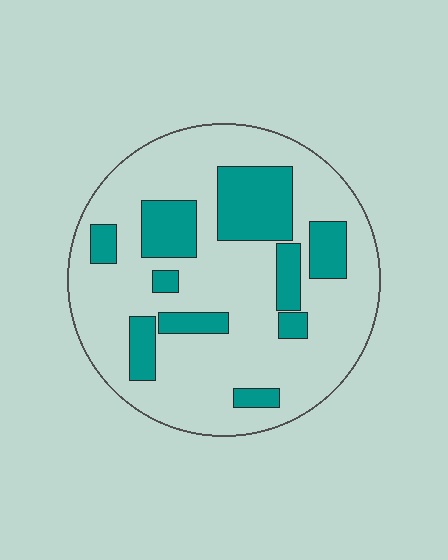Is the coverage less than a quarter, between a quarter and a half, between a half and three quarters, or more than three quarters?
Between a quarter and a half.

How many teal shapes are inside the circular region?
10.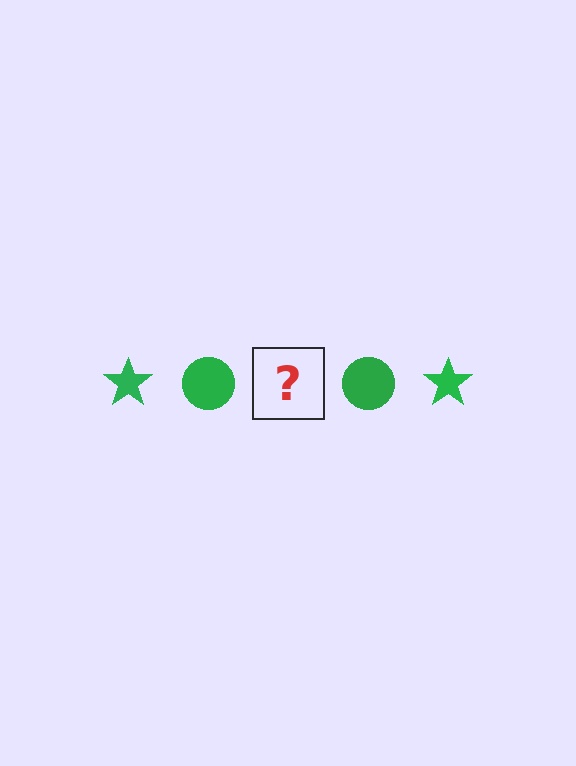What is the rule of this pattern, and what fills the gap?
The rule is that the pattern cycles through star, circle shapes in green. The gap should be filled with a green star.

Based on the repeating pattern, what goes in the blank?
The blank should be a green star.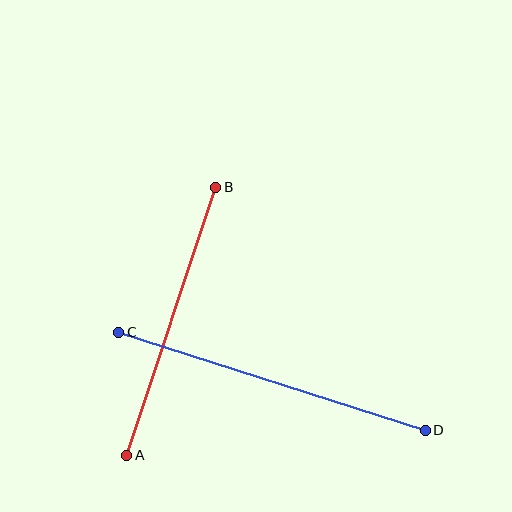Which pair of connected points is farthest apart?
Points C and D are farthest apart.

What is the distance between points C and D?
The distance is approximately 322 pixels.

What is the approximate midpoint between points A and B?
The midpoint is at approximately (171, 321) pixels.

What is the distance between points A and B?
The distance is approximately 282 pixels.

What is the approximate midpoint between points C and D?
The midpoint is at approximately (272, 381) pixels.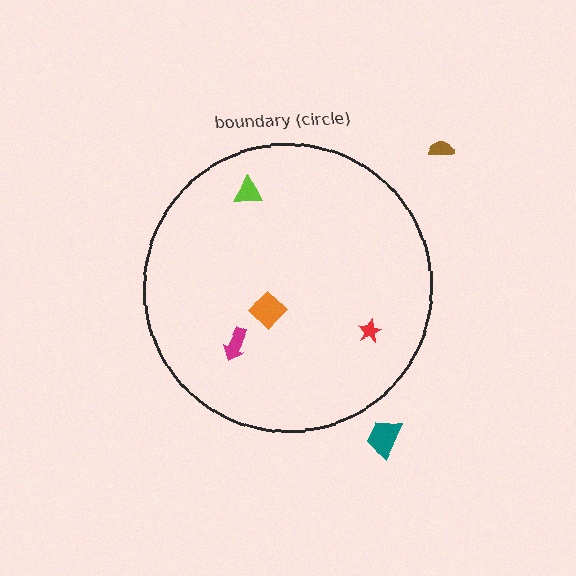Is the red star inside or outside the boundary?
Inside.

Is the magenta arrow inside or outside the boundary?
Inside.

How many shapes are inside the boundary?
4 inside, 2 outside.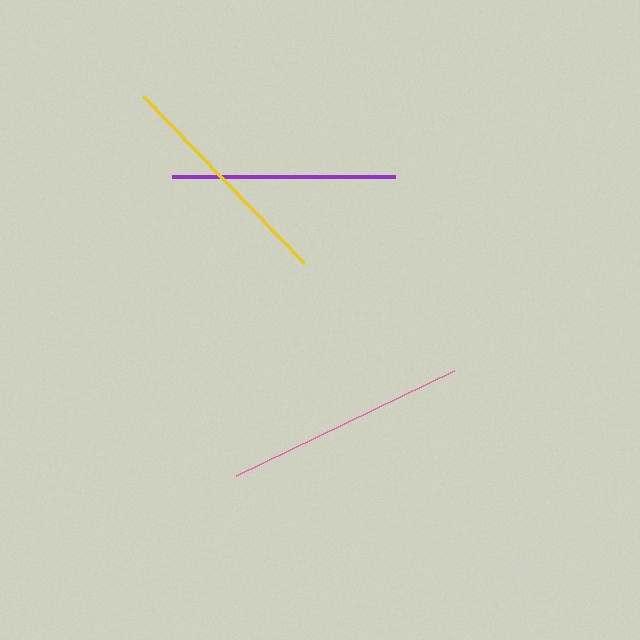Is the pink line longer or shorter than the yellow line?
The pink line is longer than the yellow line.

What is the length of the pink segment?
The pink segment is approximately 241 pixels long.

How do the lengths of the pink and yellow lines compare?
The pink and yellow lines are approximately the same length.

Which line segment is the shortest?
The purple line is the shortest at approximately 223 pixels.